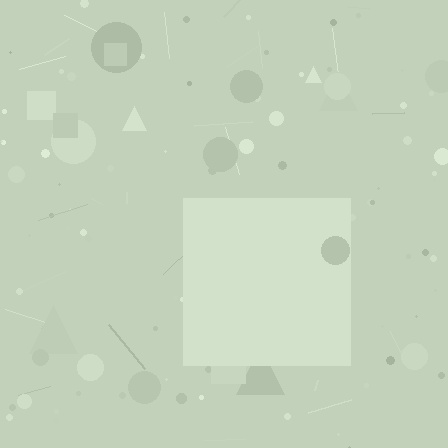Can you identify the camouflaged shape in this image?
The camouflaged shape is a square.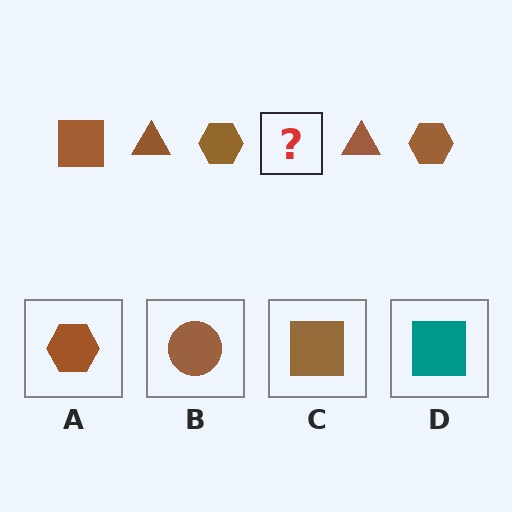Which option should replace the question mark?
Option C.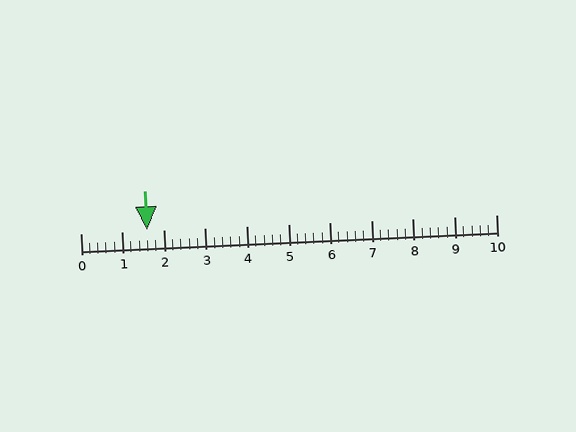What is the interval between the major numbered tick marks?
The major tick marks are spaced 1 units apart.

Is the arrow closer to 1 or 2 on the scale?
The arrow is closer to 2.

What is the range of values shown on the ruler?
The ruler shows values from 0 to 10.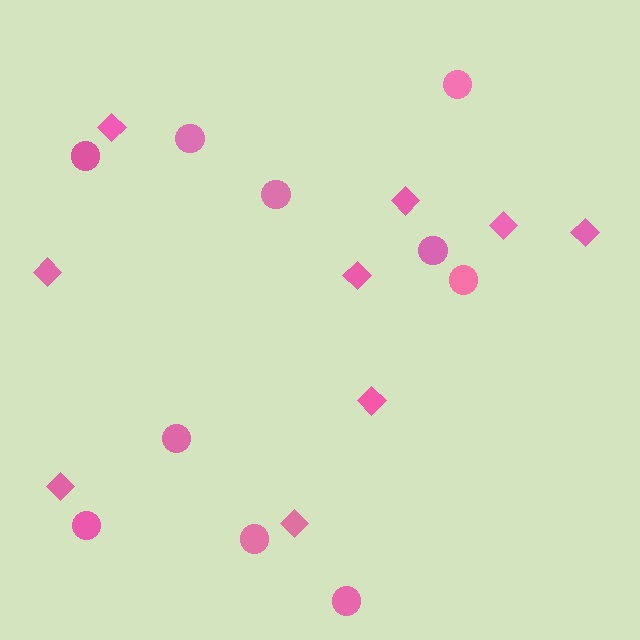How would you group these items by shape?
There are 2 groups: one group of circles (10) and one group of diamonds (9).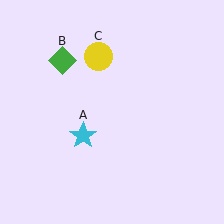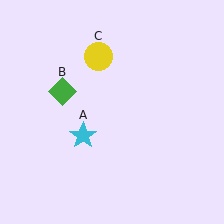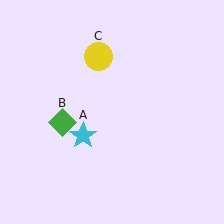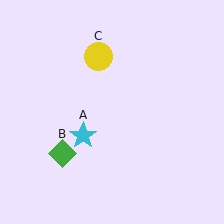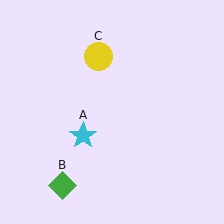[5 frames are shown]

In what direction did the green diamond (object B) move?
The green diamond (object B) moved down.